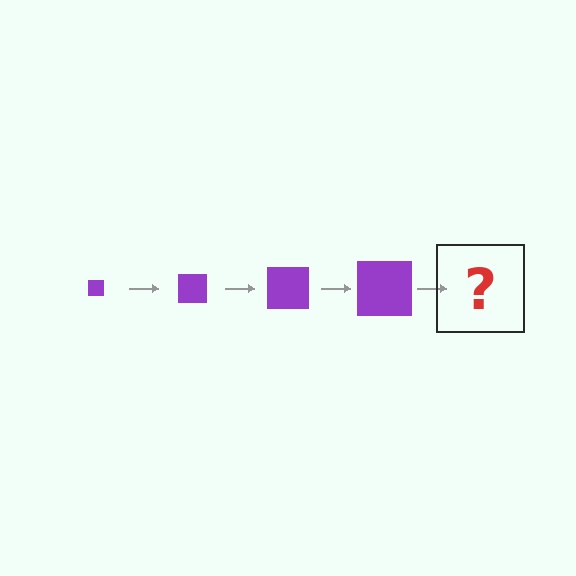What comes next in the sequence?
The next element should be a purple square, larger than the previous one.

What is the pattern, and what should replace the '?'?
The pattern is that the square gets progressively larger each step. The '?' should be a purple square, larger than the previous one.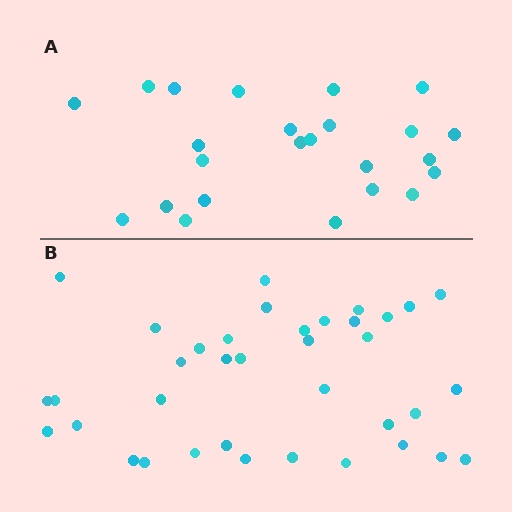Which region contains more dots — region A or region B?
Region B (the bottom region) has more dots.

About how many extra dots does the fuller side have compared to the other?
Region B has approximately 15 more dots than region A.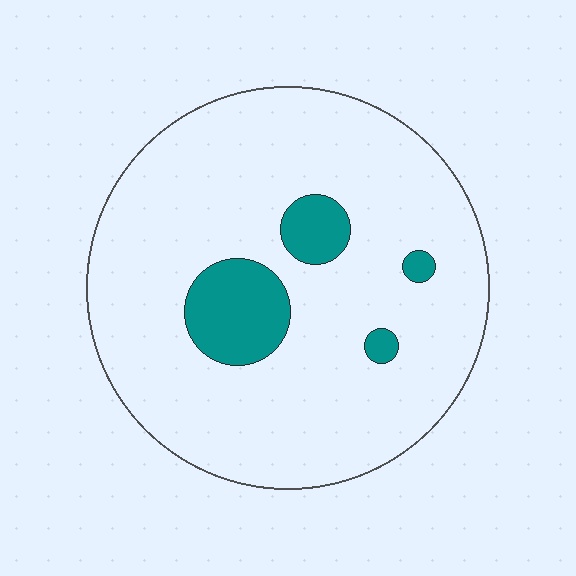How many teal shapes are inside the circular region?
4.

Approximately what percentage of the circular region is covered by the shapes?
Approximately 10%.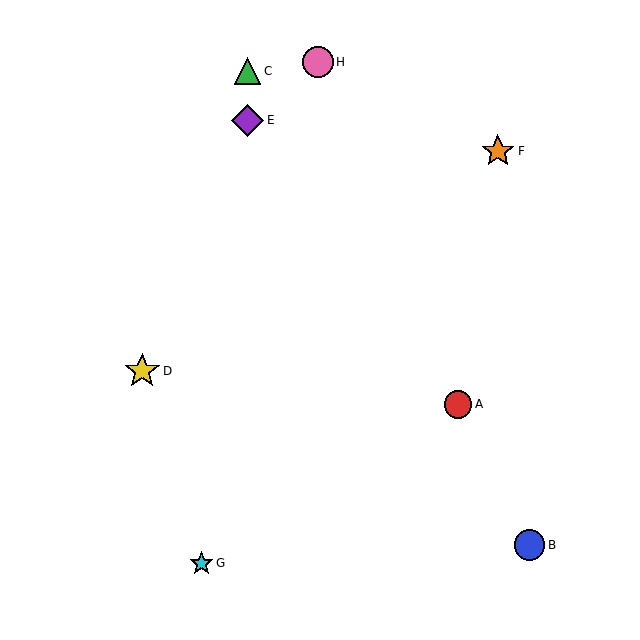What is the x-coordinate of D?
Object D is at x≈142.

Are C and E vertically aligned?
Yes, both are at x≈248.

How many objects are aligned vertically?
2 objects (C, E) are aligned vertically.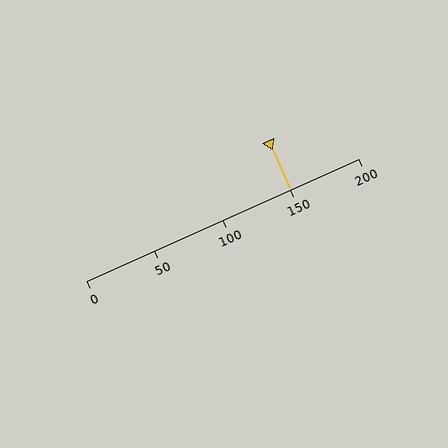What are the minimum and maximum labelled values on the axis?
The axis runs from 0 to 200.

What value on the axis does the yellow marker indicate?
The marker indicates approximately 150.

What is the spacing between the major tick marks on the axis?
The major ticks are spaced 50 apart.